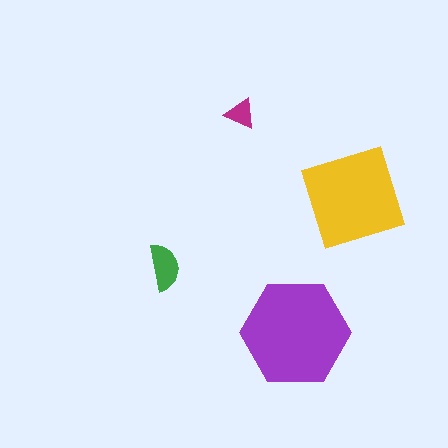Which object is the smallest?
The magenta triangle.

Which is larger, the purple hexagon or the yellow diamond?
The purple hexagon.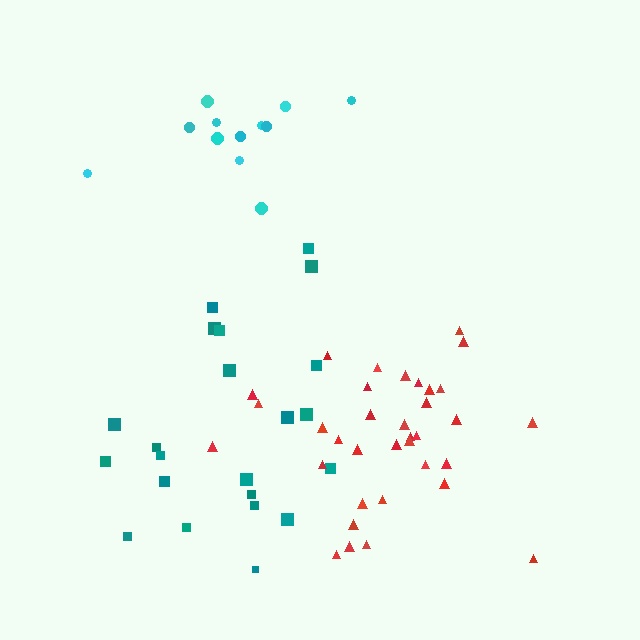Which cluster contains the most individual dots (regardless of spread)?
Red (35).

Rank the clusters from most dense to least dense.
red, teal, cyan.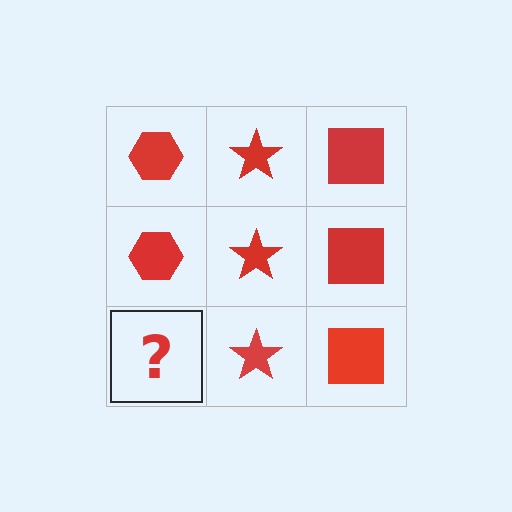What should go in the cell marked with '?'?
The missing cell should contain a red hexagon.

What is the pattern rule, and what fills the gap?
The rule is that each column has a consistent shape. The gap should be filled with a red hexagon.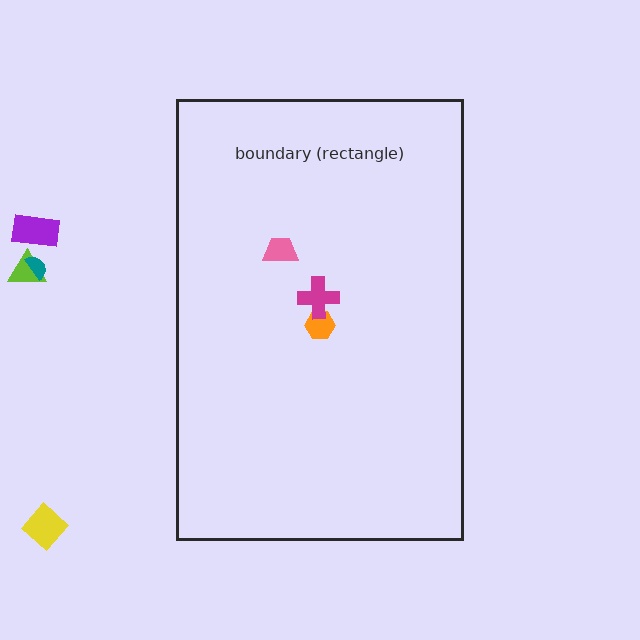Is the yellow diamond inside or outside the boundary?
Outside.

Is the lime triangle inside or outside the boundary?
Outside.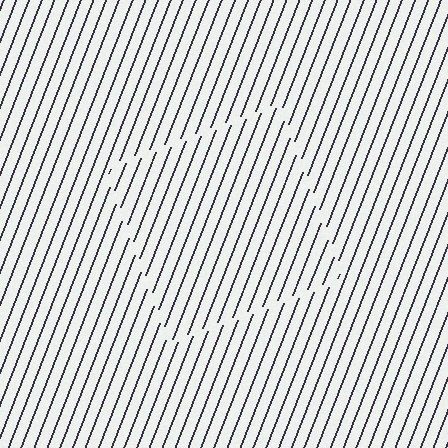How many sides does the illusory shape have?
4 sides — the line-ends trace a square.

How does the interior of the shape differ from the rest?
The interior of the shape contains the same grating, shifted by half a period — the contour is defined by the phase discontinuity where line-ends from the inner and outer gratings abut.